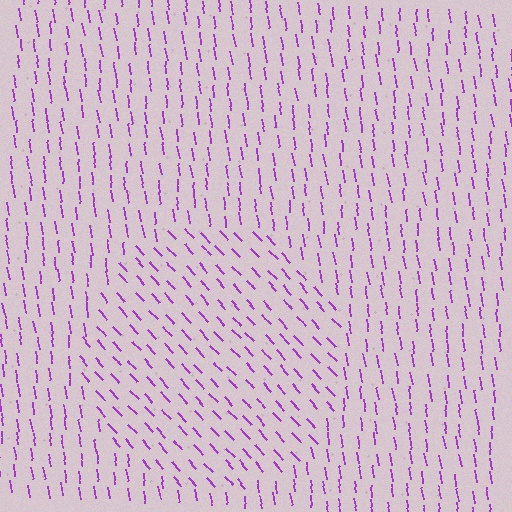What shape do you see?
I see a circle.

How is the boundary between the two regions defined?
The boundary is defined purely by a change in line orientation (approximately 34 degrees difference). All lines are the same color and thickness.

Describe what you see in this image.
The image is filled with small purple line segments. A circle region in the image has lines oriented differently from the surrounding lines, creating a visible texture boundary.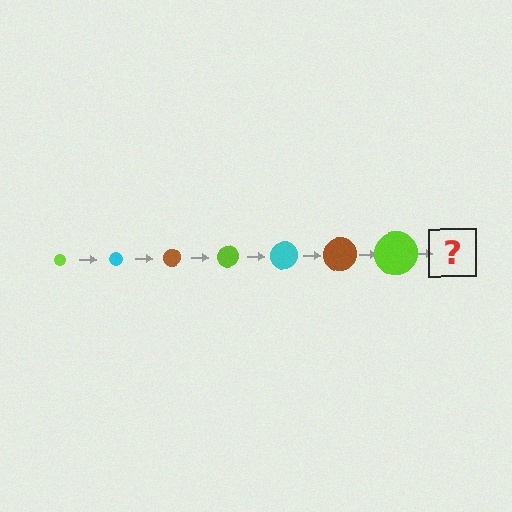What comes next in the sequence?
The next element should be a cyan circle, larger than the previous one.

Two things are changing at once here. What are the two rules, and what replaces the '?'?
The two rules are that the circle grows larger each step and the color cycles through lime, cyan, and brown. The '?' should be a cyan circle, larger than the previous one.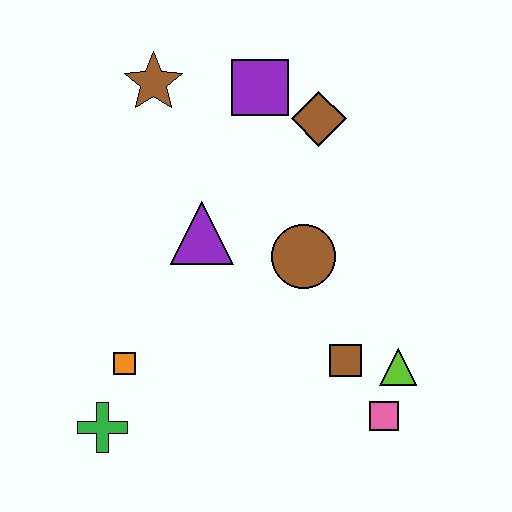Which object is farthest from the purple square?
The green cross is farthest from the purple square.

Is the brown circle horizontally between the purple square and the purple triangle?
No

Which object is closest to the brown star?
The purple square is closest to the brown star.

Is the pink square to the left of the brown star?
No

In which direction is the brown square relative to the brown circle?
The brown square is below the brown circle.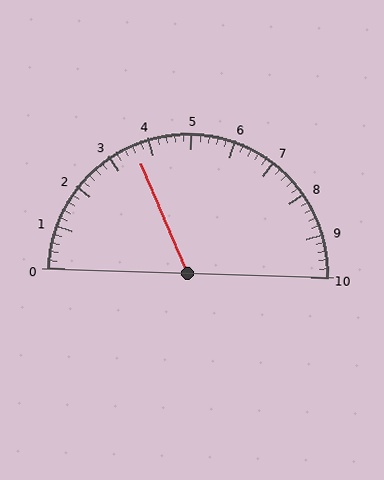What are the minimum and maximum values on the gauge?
The gauge ranges from 0 to 10.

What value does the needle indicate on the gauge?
The needle indicates approximately 3.6.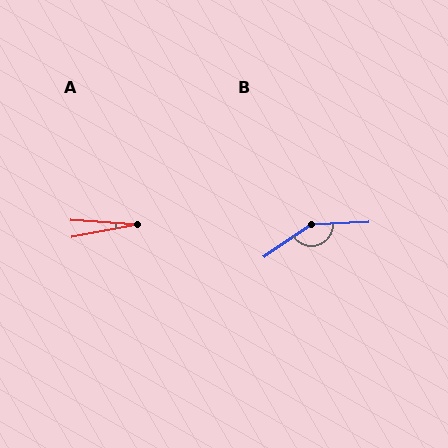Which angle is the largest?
B, at approximately 148 degrees.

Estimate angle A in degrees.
Approximately 15 degrees.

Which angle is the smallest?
A, at approximately 15 degrees.